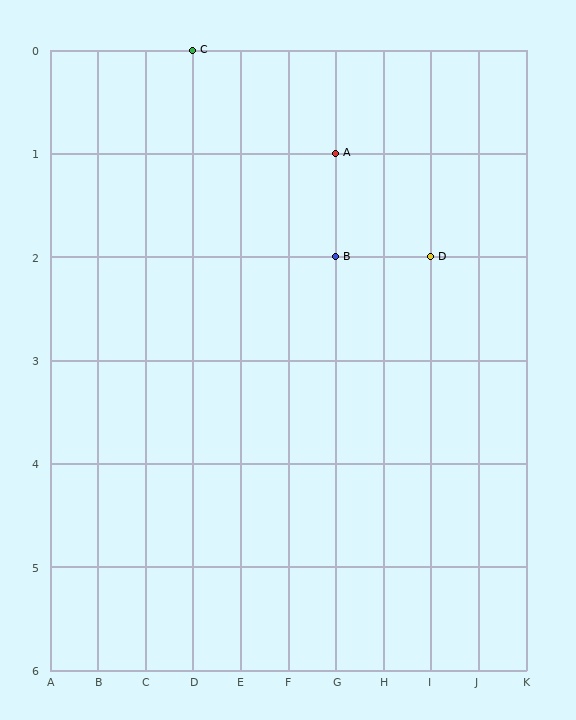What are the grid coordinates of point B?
Point B is at grid coordinates (G, 2).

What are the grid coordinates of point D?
Point D is at grid coordinates (I, 2).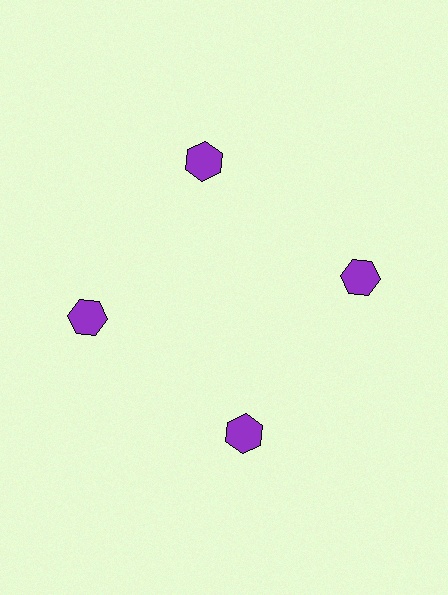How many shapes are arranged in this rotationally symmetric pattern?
There are 4 shapes, arranged in 4 groups of 1.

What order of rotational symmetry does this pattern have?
This pattern has 4-fold rotational symmetry.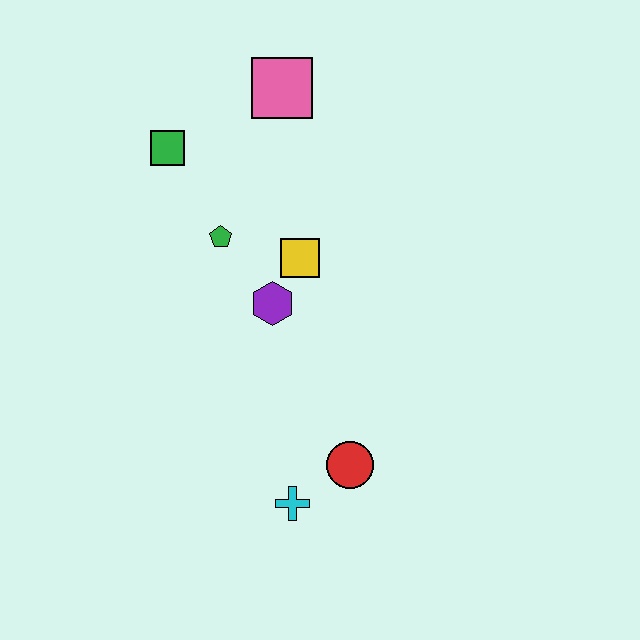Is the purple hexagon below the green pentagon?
Yes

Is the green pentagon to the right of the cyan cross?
No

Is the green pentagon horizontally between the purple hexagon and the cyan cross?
No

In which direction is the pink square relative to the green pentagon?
The pink square is above the green pentagon.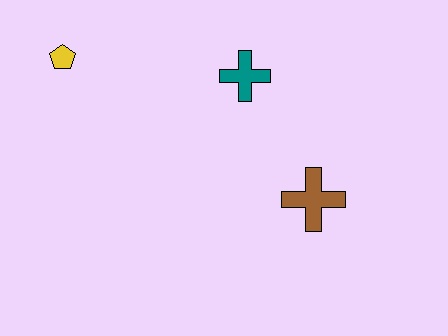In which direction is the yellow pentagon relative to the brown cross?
The yellow pentagon is to the left of the brown cross.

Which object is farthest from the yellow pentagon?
The brown cross is farthest from the yellow pentagon.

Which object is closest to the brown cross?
The teal cross is closest to the brown cross.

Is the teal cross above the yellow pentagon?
No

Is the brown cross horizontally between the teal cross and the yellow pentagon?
No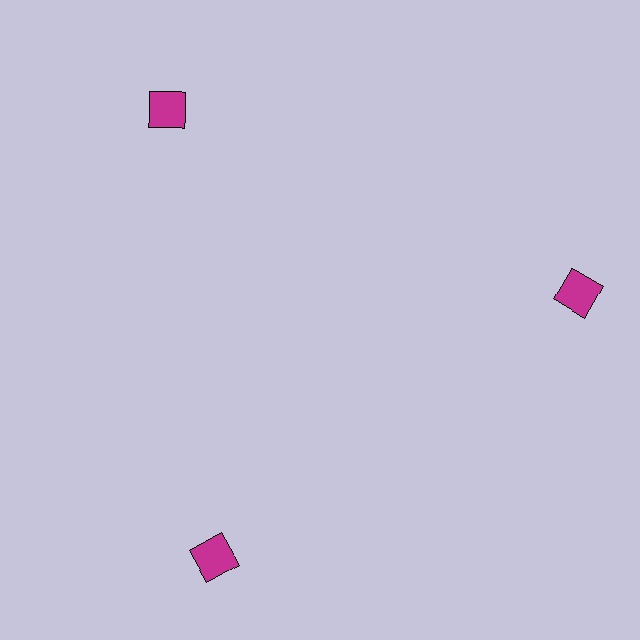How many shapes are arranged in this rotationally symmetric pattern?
There are 3 shapes, arranged in 3 groups of 1.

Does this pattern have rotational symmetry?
Yes, this pattern has 3-fold rotational symmetry. It looks the same after rotating 120 degrees around the center.